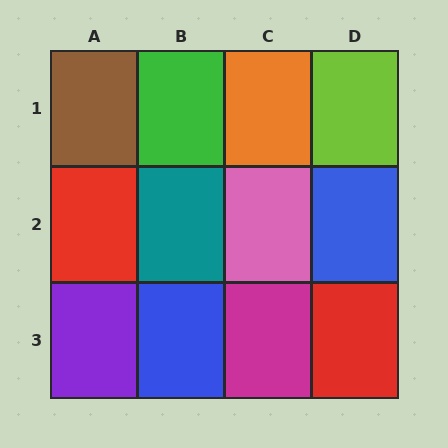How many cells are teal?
1 cell is teal.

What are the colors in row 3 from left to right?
Purple, blue, magenta, red.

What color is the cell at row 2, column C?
Pink.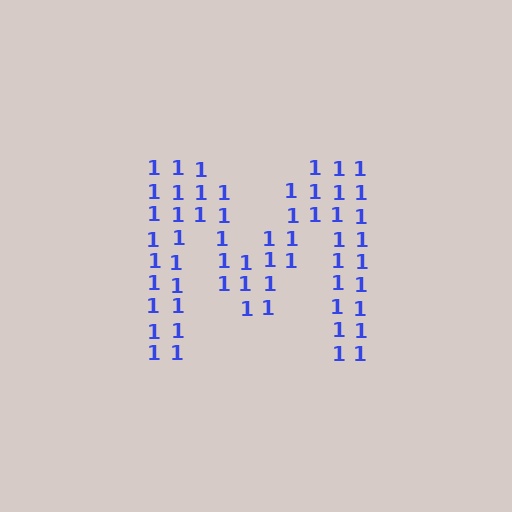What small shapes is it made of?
It is made of small digit 1's.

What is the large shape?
The large shape is the letter M.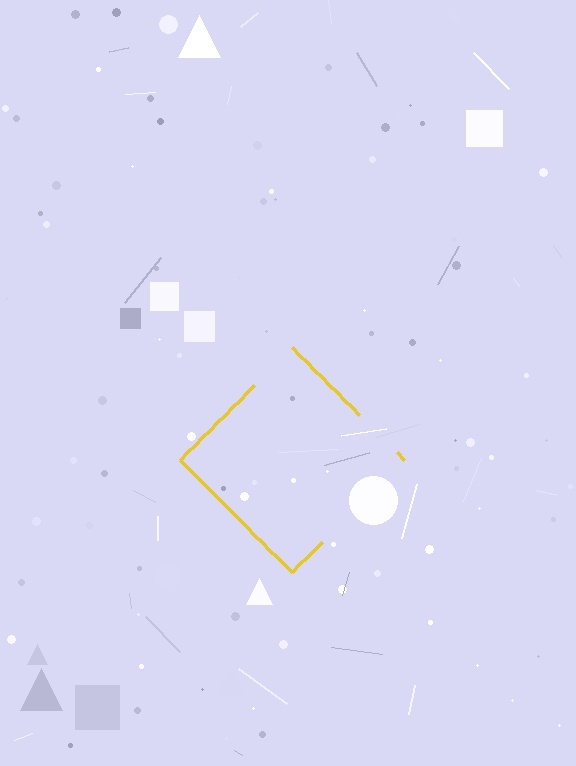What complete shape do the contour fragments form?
The contour fragments form a diamond.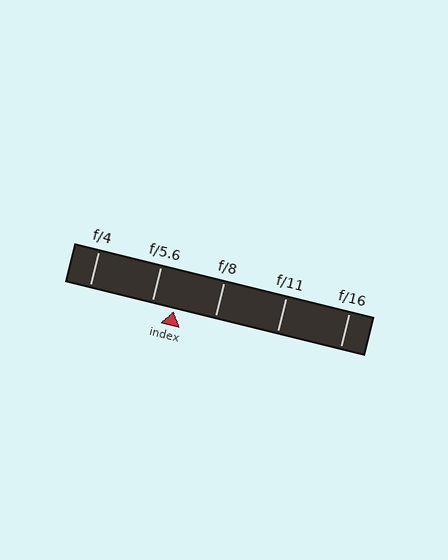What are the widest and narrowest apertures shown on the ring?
The widest aperture shown is f/4 and the narrowest is f/16.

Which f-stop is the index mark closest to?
The index mark is closest to f/5.6.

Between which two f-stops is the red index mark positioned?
The index mark is between f/5.6 and f/8.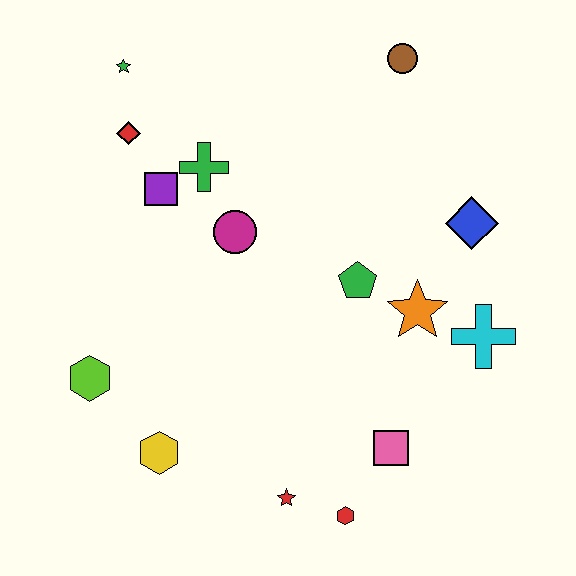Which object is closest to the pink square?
The red hexagon is closest to the pink square.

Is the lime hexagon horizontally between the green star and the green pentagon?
No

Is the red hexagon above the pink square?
No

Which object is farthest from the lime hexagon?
The brown circle is farthest from the lime hexagon.